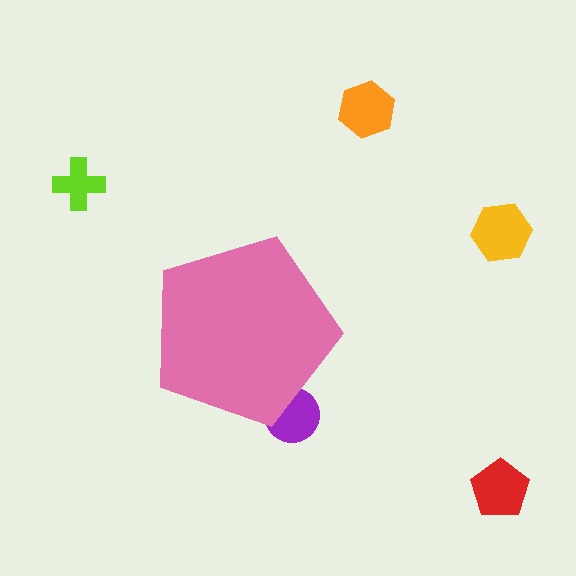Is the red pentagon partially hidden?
No, the red pentagon is fully visible.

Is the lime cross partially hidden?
No, the lime cross is fully visible.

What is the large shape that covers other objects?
A pink pentagon.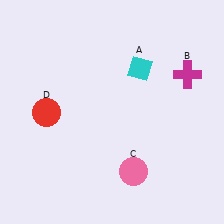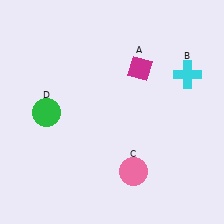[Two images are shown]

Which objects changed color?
A changed from cyan to magenta. B changed from magenta to cyan. D changed from red to green.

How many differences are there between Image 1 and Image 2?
There are 3 differences between the two images.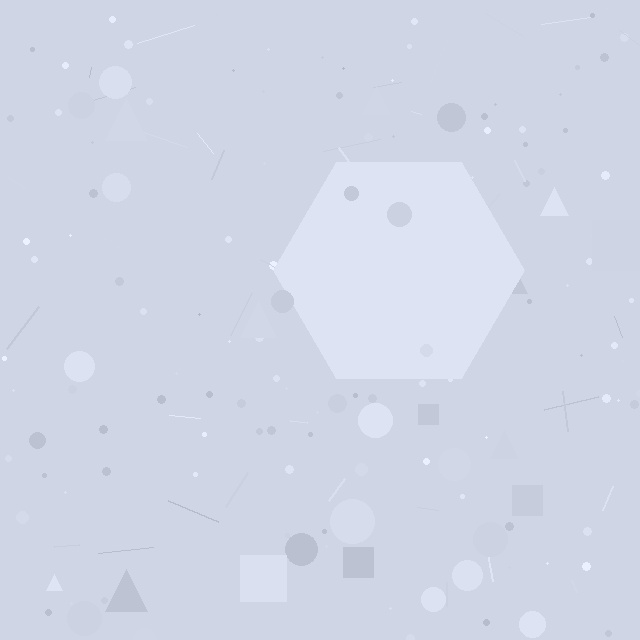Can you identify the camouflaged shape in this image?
The camouflaged shape is a hexagon.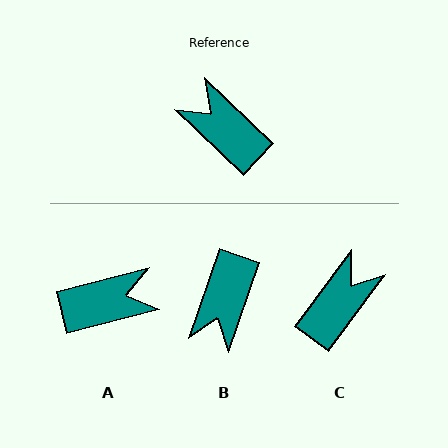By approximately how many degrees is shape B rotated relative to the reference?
Approximately 115 degrees counter-clockwise.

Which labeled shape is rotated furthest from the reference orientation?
A, about 122 degrees away.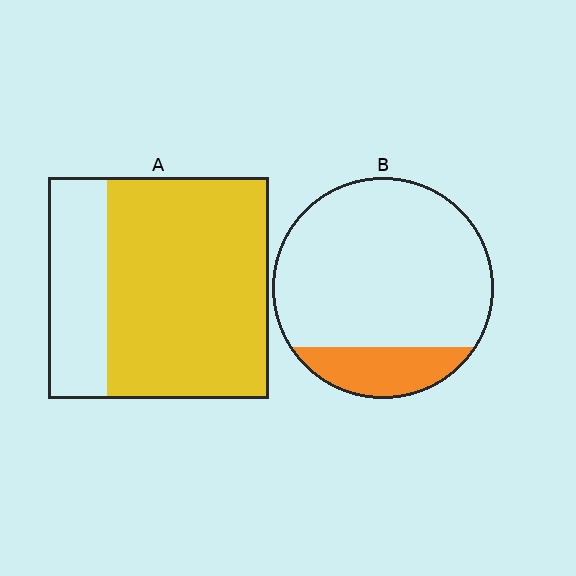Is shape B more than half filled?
No.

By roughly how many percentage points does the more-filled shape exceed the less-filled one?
By roughly 55 percentage points (A over B).